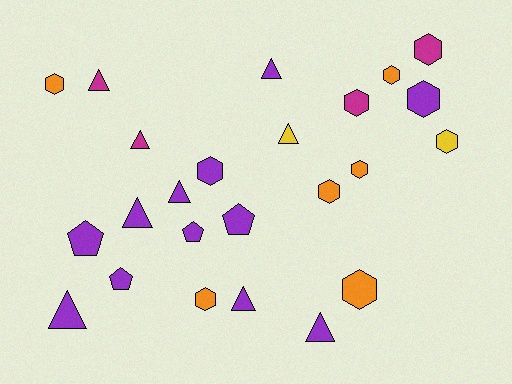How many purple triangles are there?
There are 6 purple triangles.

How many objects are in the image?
There are 24 objects.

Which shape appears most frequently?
Hexagon, with 11 objects.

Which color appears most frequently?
Purple, with 12 objects.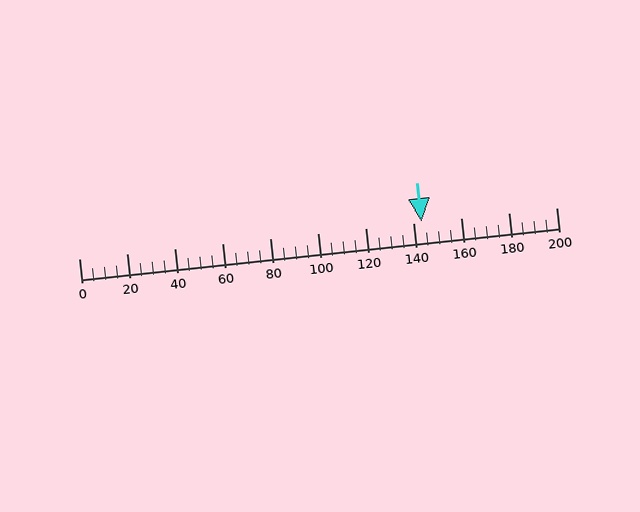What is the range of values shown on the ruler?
The ruler shows values from 0 to 200.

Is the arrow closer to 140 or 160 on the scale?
The arrow is closer to 140.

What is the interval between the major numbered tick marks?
The major tick marks are spaced 20 units apart.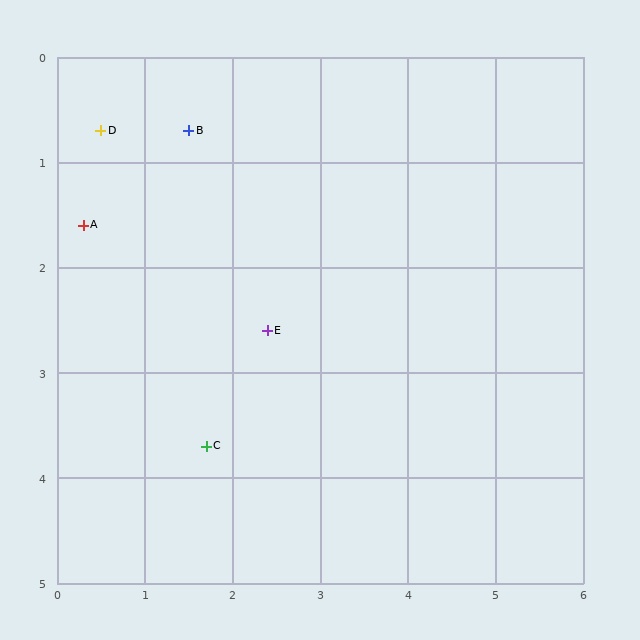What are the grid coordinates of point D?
Point D is at approximately (0.5, 0.7).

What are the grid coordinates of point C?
Point C is at approximately (1.7, 3.7).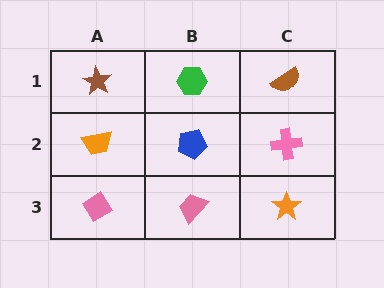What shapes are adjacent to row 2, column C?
A brown semicircle (row 1, column C), an orange star (row 3, column C), a blue pentagon (row 2, column B).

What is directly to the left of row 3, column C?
A pink trapezoid.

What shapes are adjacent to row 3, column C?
A pink cross (row 2, column C), a pink trapezoid (row 3, column B).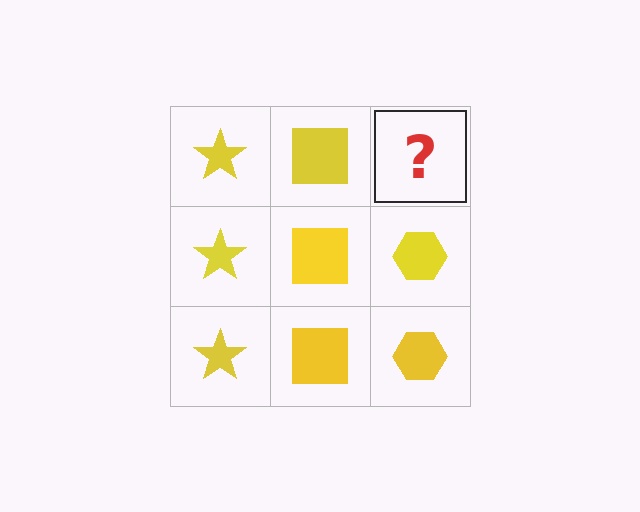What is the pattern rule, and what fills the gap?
The rule is that each column has a consistent shape. The gap should be filled with a yellow hexagon.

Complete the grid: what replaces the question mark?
The question mark should be replaced with a yellow hexagon.